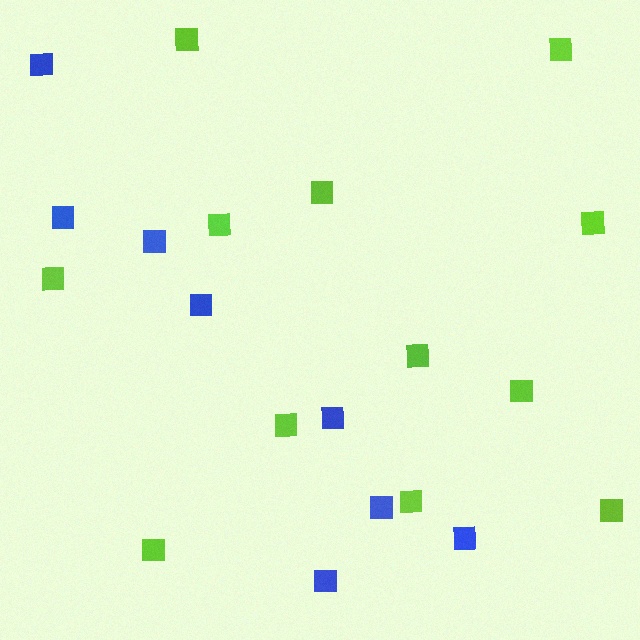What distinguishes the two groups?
There are 2 groups: one group of blue squares (8) and one group of lime squares (12).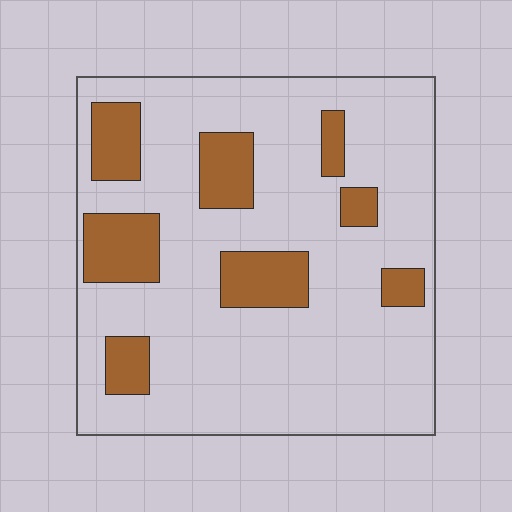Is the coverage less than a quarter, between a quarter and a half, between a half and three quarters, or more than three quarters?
Less than a quarter.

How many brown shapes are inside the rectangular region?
8.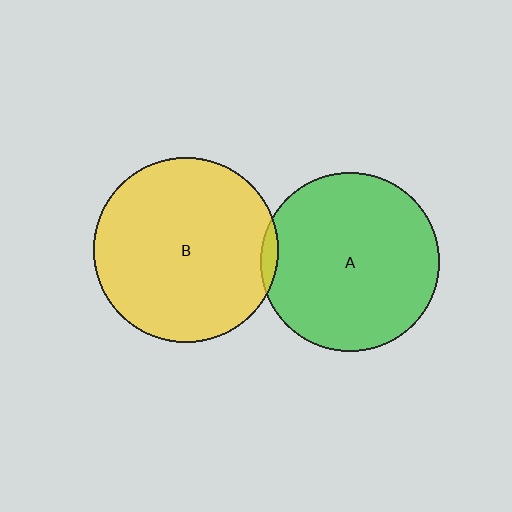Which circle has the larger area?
Circle B (yellow).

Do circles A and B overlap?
Yes.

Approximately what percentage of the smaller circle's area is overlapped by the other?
Approximately 5%.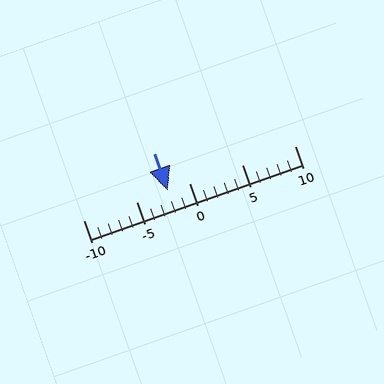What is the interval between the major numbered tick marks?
The major tick marks are spaced 5 units apart.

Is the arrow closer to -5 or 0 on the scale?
The arrow is closer to 0.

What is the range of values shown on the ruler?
The ruler shows values from -10 to 10.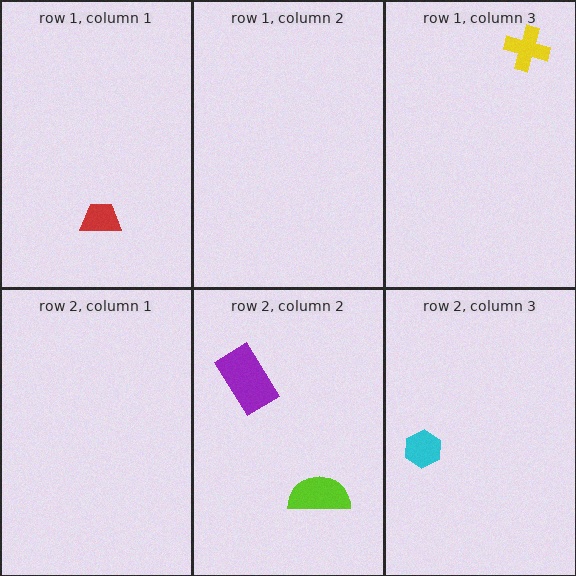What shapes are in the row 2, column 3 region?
The cyan hexagon.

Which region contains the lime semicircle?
The row 2, column 2 region.